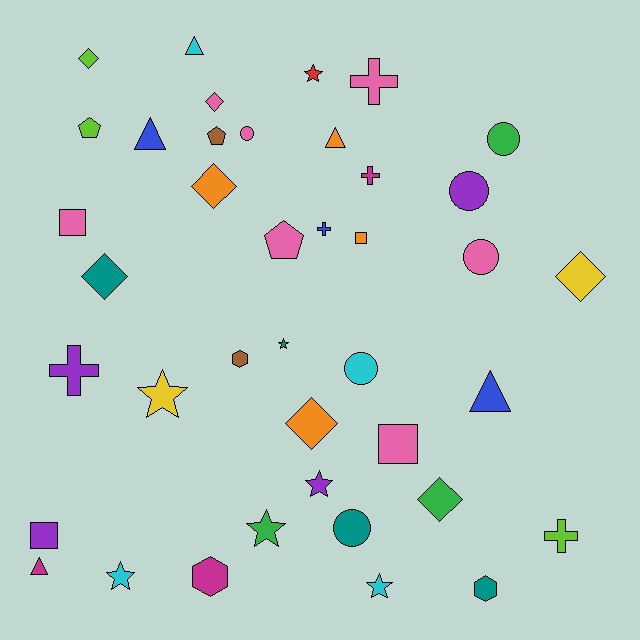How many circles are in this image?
There are 6 circles.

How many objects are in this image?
There are 40 objects.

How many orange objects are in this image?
There are 4 orange objects.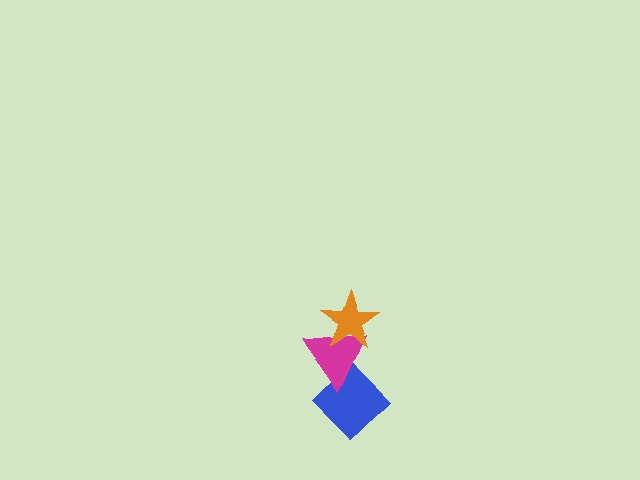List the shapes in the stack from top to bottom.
From top to bottom: the orange star, the magenta triangle, the blue diamond.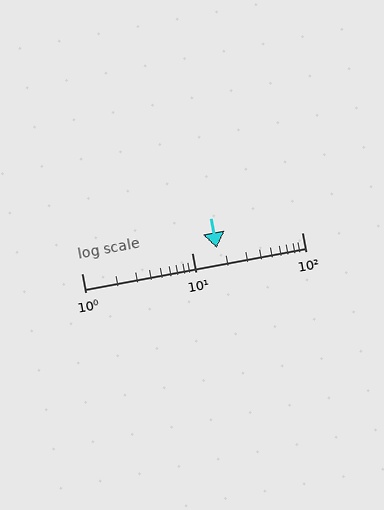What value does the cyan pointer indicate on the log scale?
The pointer indicates approximately 17.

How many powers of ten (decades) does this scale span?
The scale spans 2 decades, from 1 to 100.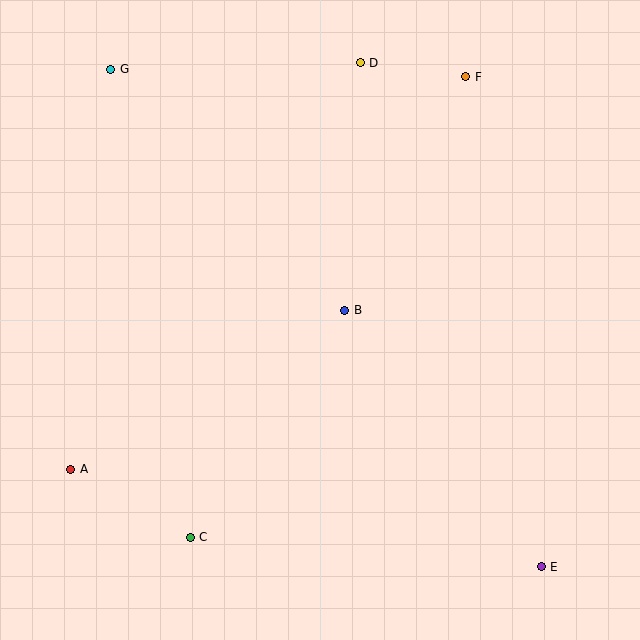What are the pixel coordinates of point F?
Point F is at (466, 77).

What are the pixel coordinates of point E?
Point E is at (541, 567).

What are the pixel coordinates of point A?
Point A is at (71, 469).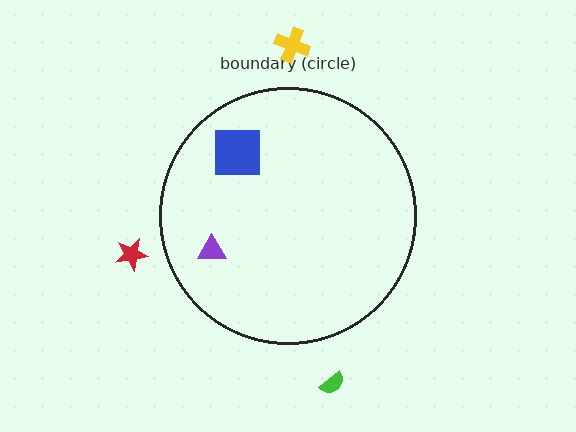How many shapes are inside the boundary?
2 inside, 3 outside.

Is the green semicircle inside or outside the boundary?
Outside.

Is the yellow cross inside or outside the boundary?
Outside.